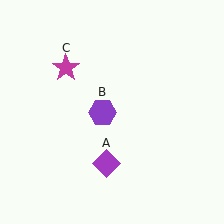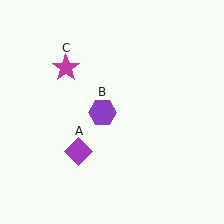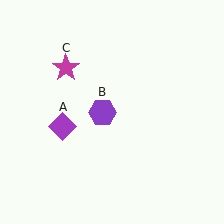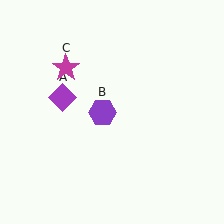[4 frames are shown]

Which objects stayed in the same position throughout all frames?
Purple hexagon (object B) and magenta star (object C) remained stationary.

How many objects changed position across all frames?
1 object changed position: purple diamond (object A).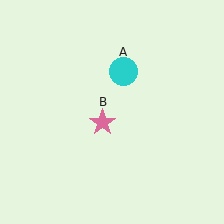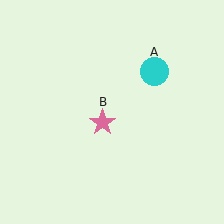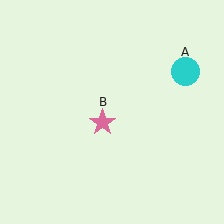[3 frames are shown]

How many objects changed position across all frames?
1 object changed position: cyan circle (object A).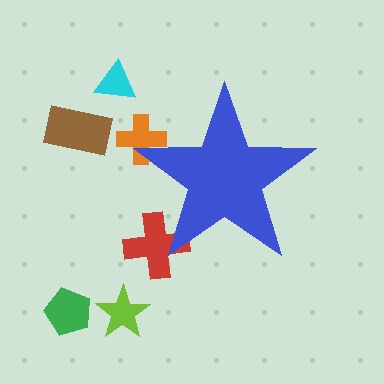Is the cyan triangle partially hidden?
No, the cyan triangle is fully visible.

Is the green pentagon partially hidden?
No, the green pentagon is fully visible.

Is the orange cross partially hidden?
Yes, the orange cross is partially hidden behind the blue star.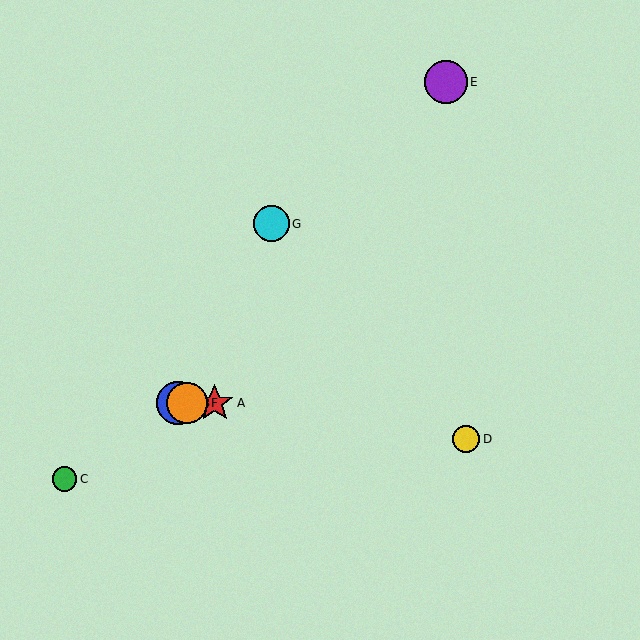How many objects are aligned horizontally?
3 objects (A, B, F) are aligned horizontally.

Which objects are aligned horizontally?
Objects A, B, F are aligned horizontally.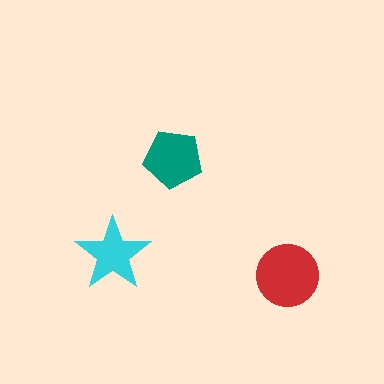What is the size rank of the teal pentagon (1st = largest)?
2nd.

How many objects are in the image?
There are 3 objects in the image.